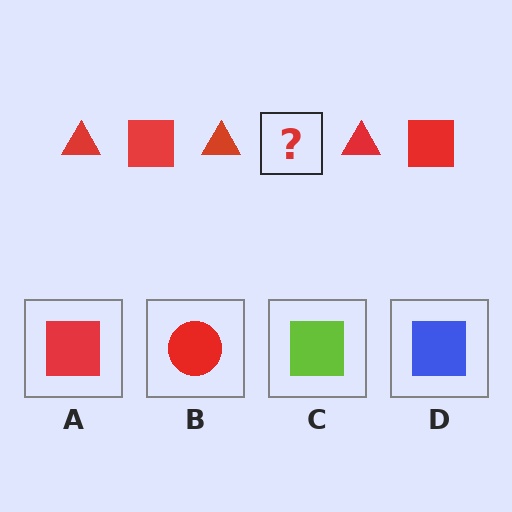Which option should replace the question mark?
Option A.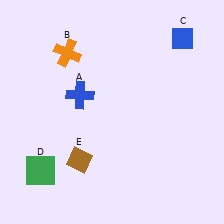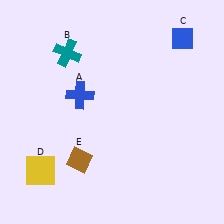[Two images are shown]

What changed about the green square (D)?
In Image 1, D is green. In Image 2, it changed to yellow.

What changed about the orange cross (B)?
In Image 1, B is orange. In Image 2, it changed to teal.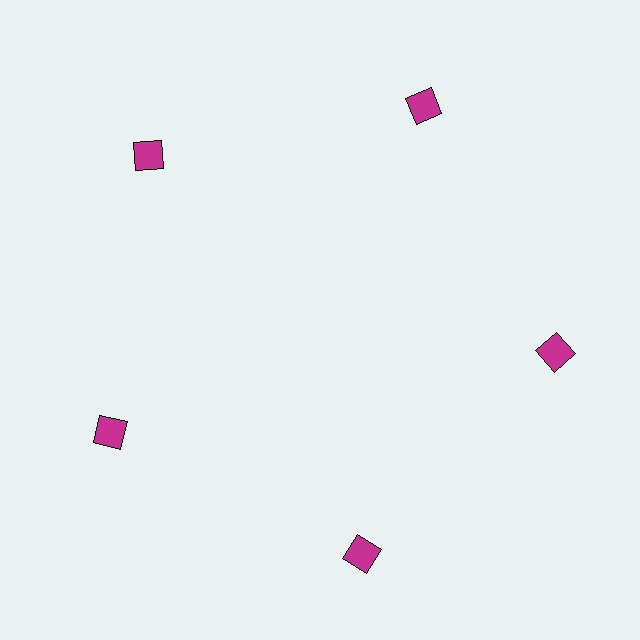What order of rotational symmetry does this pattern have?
This pattern has 5-fold rotational symmetry.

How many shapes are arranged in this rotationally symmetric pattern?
There are 5 shapes, arranged in 5 groups of 1.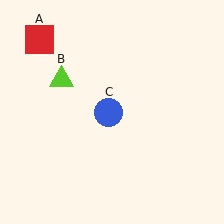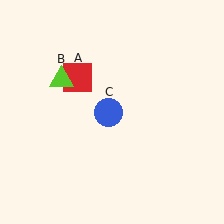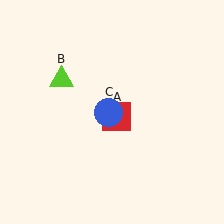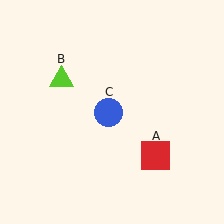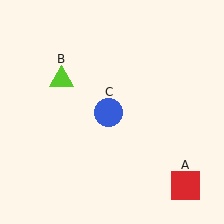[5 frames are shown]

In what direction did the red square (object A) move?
The red square (object A) moved down and to the right.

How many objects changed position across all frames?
1 object changed position: red square (object A).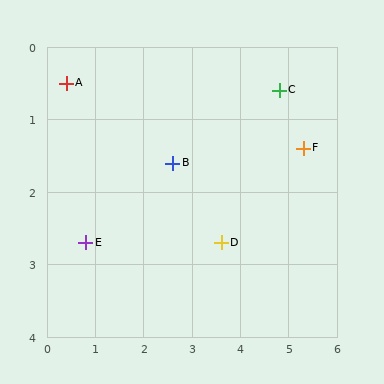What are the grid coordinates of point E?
Point E is at approximately (0.8, 2.7).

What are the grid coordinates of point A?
Point A is at approximately (0.4, 0.5).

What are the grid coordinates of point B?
Point B is at approximately (2.6, 1.6).